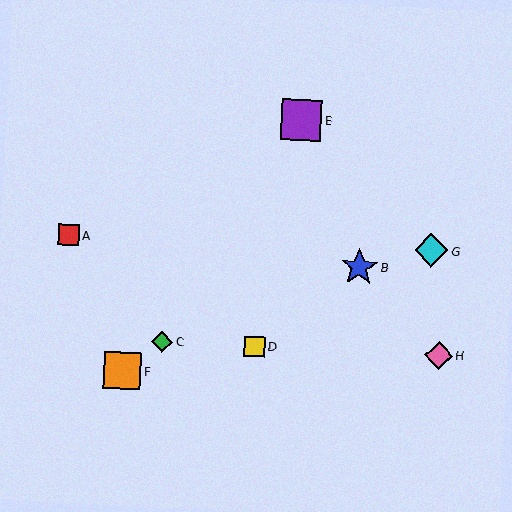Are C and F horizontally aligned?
No, C is at y≈342 and F is at y≈371.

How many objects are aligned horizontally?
3 objects (C, D, H) are aligned horizontally.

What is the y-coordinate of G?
Object G is at y≈250.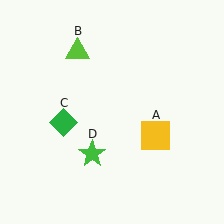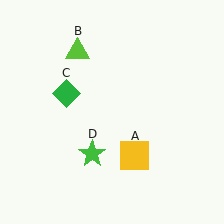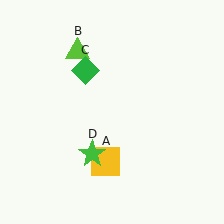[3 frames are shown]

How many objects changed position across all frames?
2 objects changed position: yellow square (object A), green diamond (object C).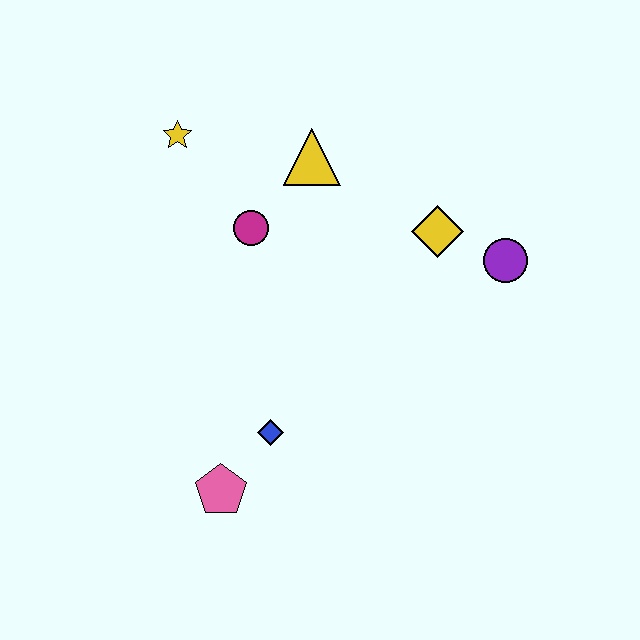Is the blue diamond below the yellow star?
Yes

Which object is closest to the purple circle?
The yellow diamond is closest to the purple circle.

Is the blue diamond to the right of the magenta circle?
Yes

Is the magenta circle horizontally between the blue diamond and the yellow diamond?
No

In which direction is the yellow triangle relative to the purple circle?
The yellow triangle is to the left of the purple circle.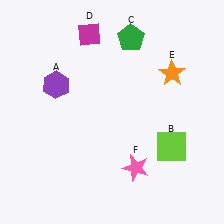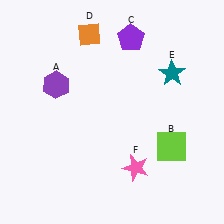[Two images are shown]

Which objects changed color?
C changed from green to purple. D changed from magenta to orange. E changed from orange to teal.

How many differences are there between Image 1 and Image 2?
There are 3 differences between the two images.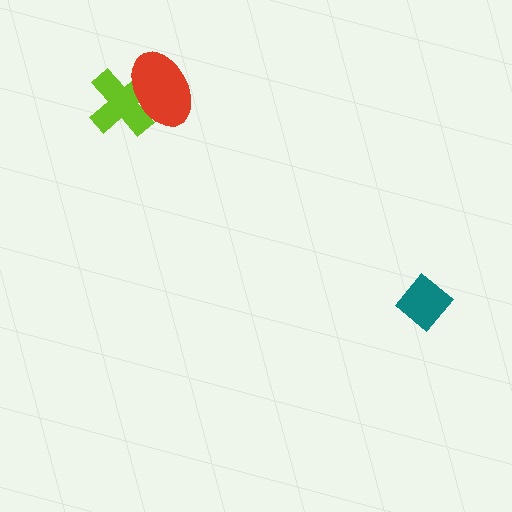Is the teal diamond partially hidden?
No, no other shape covers it.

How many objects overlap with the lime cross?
1 object overlaps with the lime cross.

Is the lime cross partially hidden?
Yes, it is partially covered by another shape.